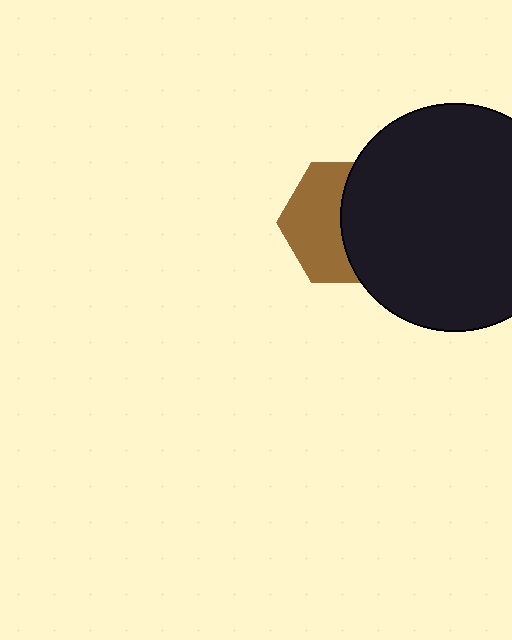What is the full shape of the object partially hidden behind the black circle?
The partially hidden object is a brown hexagon.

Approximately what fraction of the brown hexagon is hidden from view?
Roughly 50% of the brown hexagon is hidden behind the black circle.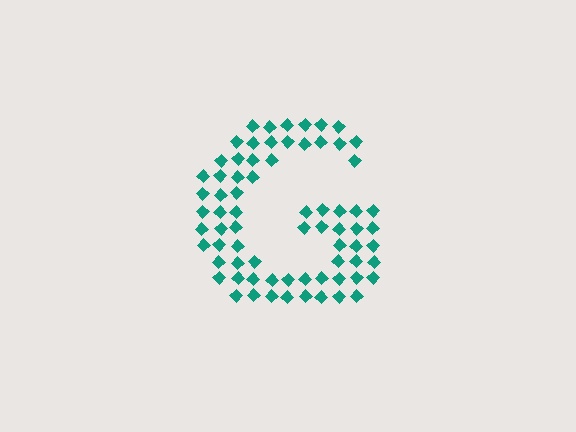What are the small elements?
The small elements are diamonds.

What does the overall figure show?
The overall figure shows the letter G.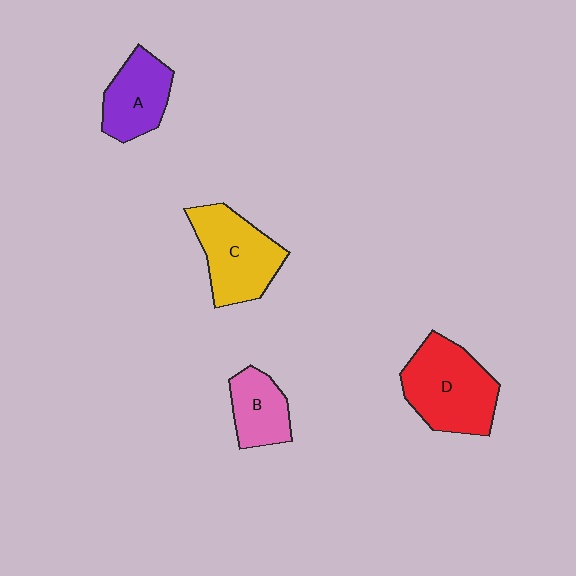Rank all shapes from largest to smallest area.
From largest to smallest: D (red), C (yellow), A (purple), B (pink).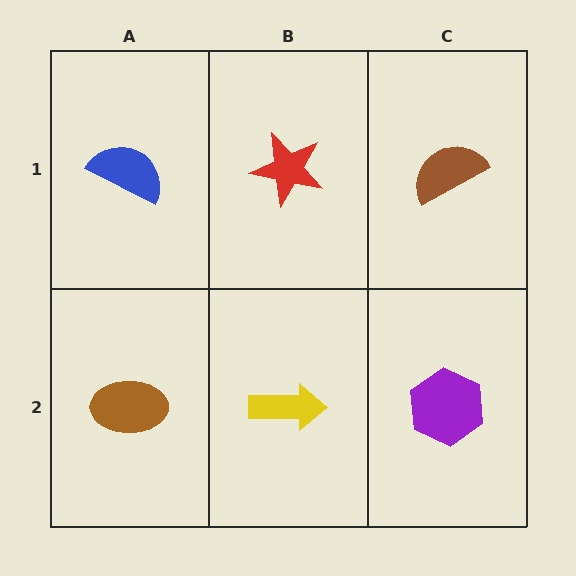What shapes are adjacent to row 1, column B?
A yellow arrow (row 2, column B), a blue semicircle (row 1, column A), a brown semicircle (row 1, column C).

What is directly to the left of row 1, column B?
A blue semicircle.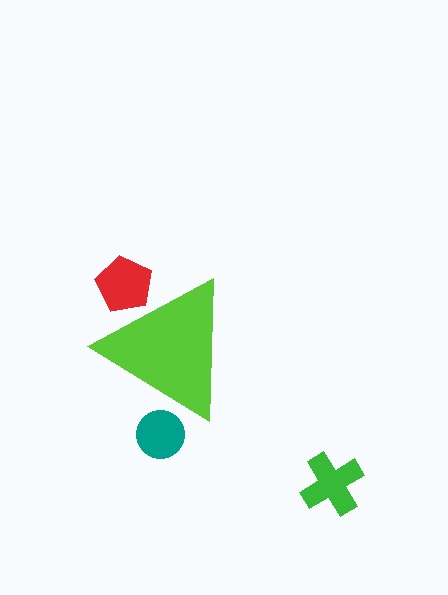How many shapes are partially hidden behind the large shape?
2 shapes are partially hidden.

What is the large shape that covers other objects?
A lime triangle.